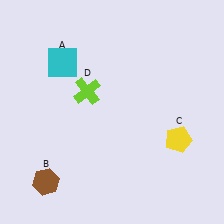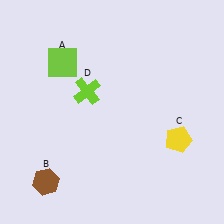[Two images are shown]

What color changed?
The square (A) changed from cyan in Image 1 to lime in Image 2.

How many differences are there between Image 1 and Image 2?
There is 1 difference between the two images.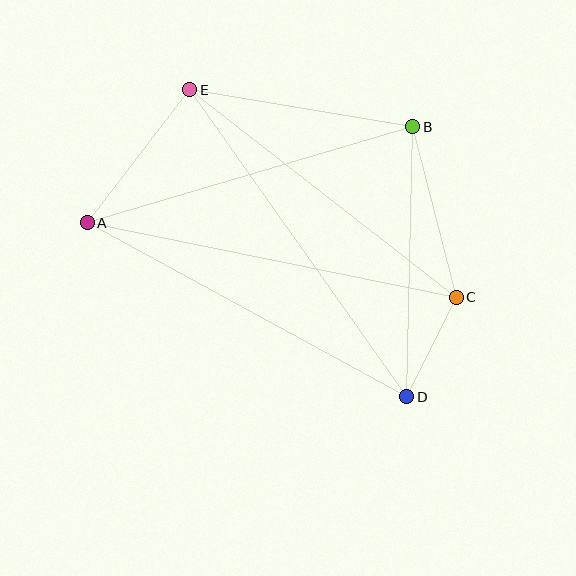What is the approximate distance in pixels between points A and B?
The distance between A and B is approximately 339 pixels.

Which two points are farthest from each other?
Points A and C are farthest from each other.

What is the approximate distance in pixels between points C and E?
The distance between C and E is approximately 338 pixels.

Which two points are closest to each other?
Points C and D are closest to each other.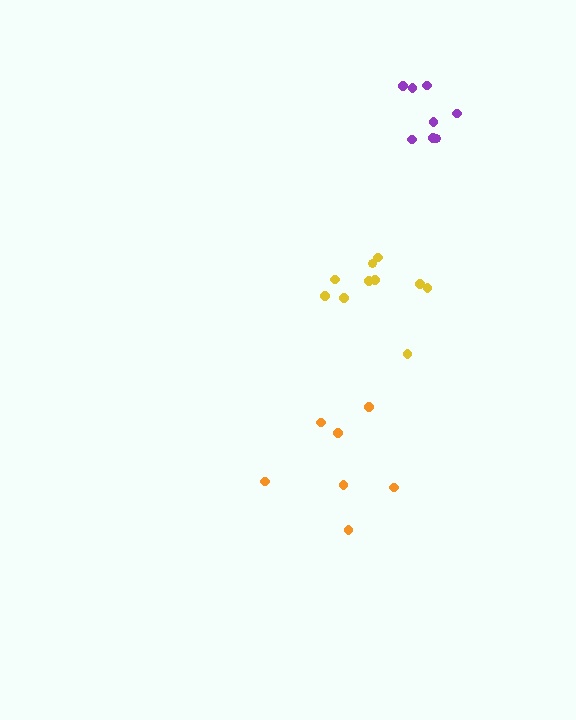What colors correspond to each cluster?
The clusters are colored: yellow, purple, orange.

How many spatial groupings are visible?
There are 3 spatial groupings.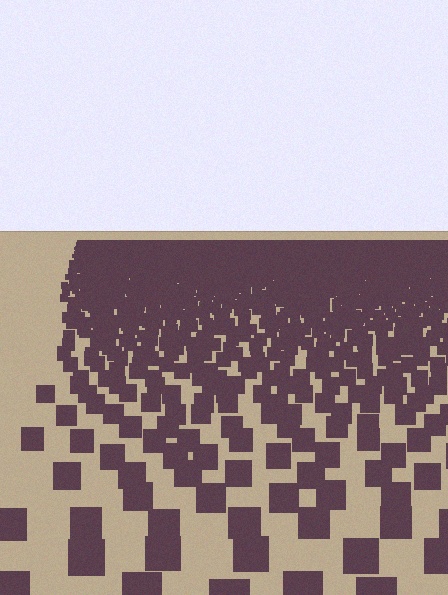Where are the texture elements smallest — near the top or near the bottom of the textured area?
Near the top.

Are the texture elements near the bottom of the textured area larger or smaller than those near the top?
Larger. Near the bottom, elements are closer to the viewer and appear at a bigger on-screen size.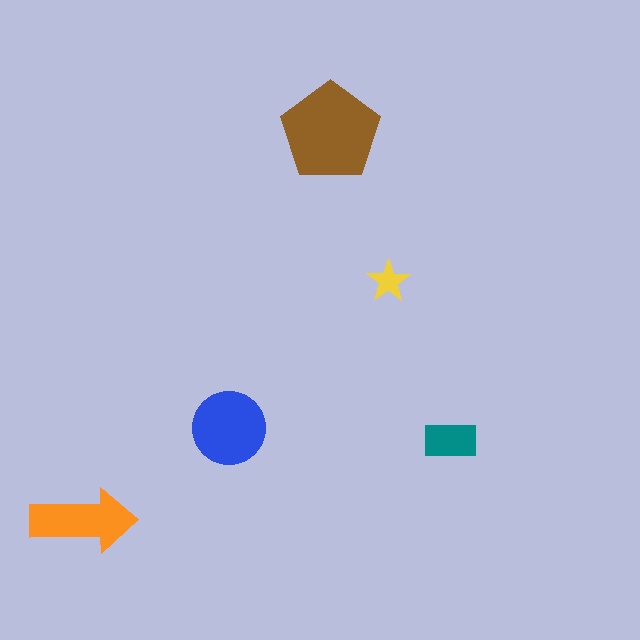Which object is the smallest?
The yellow star.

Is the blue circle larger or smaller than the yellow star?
Larger.